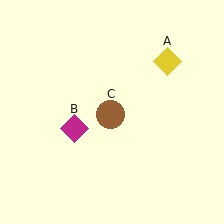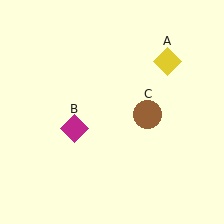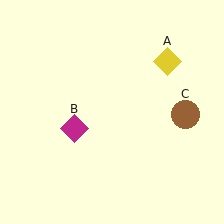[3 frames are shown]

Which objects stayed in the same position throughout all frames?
Yellow diamond (object A) and magenta diamond (object B) remained stationary.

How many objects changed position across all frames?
1 object changed position: brown circle (object C).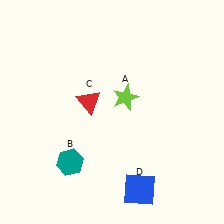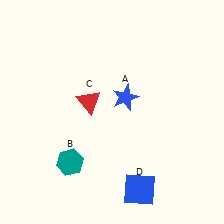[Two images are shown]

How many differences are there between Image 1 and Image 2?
There is 1 difference between the two images.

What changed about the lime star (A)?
In Image 1, A is lime. In Image 2, it changed to blue.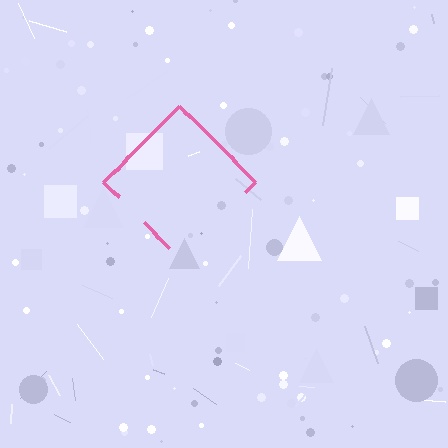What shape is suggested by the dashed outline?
The dashed outline suggests a diamond.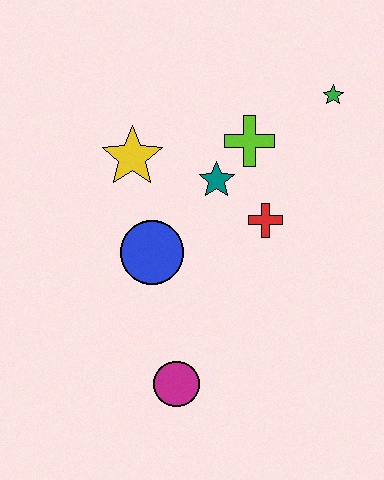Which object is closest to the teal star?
The lime cross is closest to the teal star.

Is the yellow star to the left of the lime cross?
Yes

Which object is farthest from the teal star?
The magenta circle is farthest from the teal star.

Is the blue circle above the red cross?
No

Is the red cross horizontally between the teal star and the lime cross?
No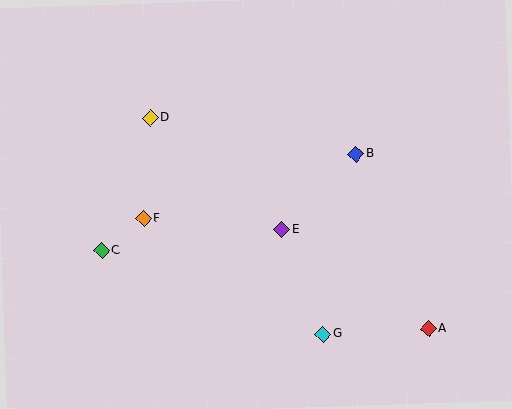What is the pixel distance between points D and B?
The distance between D and B is 209 pixels.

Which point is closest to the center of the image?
Point E at (281, 229) is closest to the center.